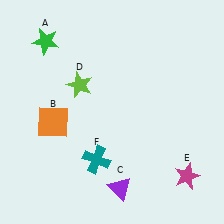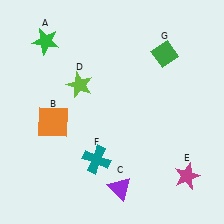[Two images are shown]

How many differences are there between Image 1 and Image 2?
There is 1 difference between the two images.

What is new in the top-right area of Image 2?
A green diamond (G) was added in the top-right area of Image 2.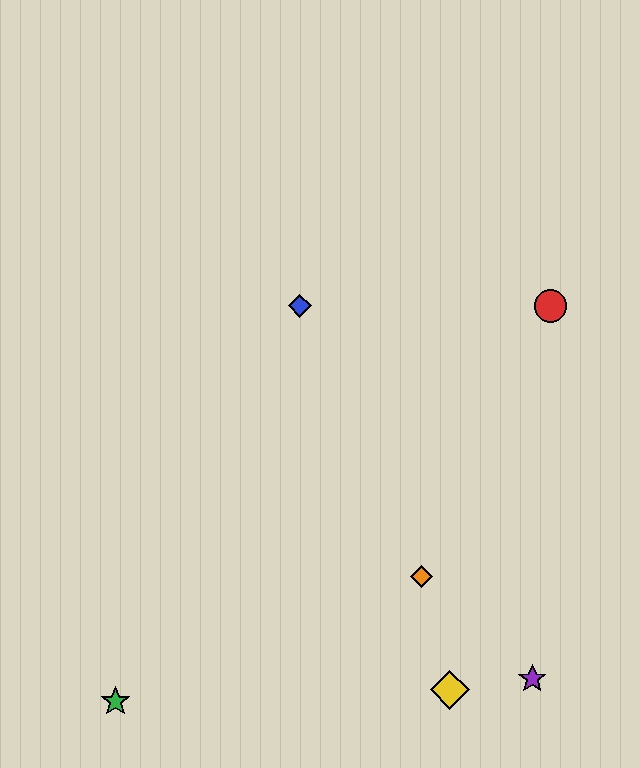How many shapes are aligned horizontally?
2 shapes (the red circle, the blue diamond) are aligned horizontally.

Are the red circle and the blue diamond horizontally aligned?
Yes, both are at y≈306.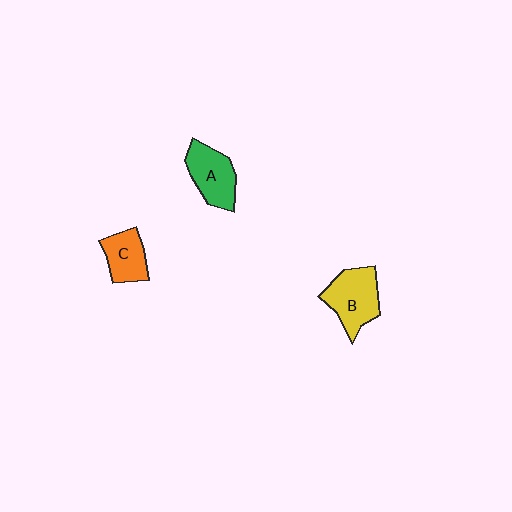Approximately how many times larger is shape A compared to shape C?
Approximately 1.2 times.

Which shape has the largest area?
Shape B (yellow).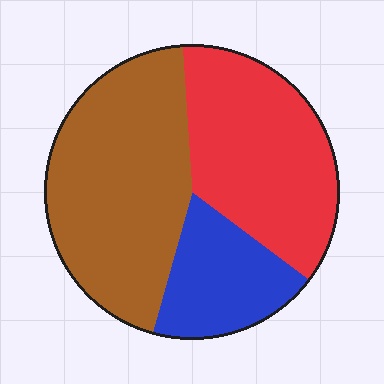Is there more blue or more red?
Red.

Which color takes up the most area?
Brown, at roughly 45%.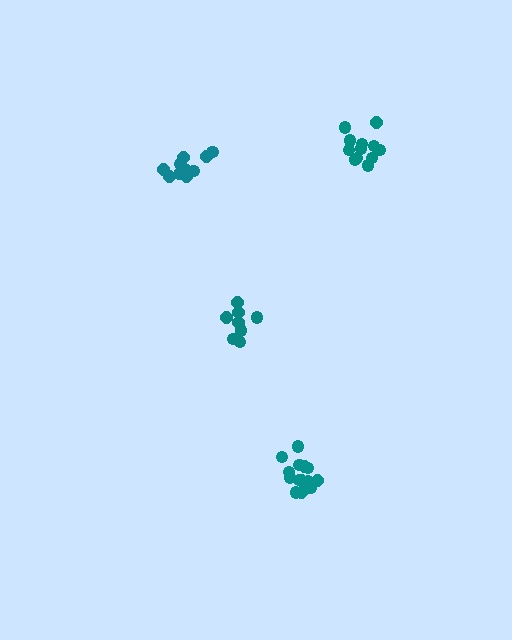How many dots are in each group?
Group 1: 12 dots, Group 2: 11 dots, Group 3: 14 dots, Group 4: 8 dots (45 total).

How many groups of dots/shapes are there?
There are 4 groups.